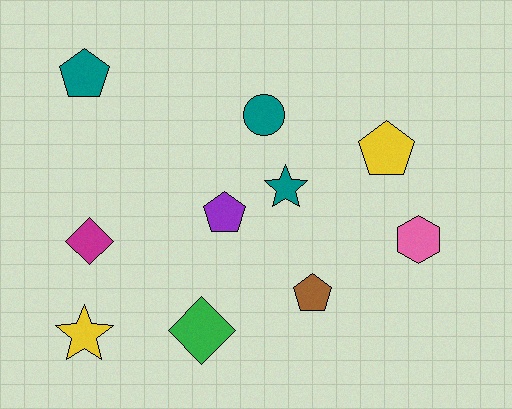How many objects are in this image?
There are 10 objects.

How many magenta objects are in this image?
There is 1 magenta object.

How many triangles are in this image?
There are no triangles.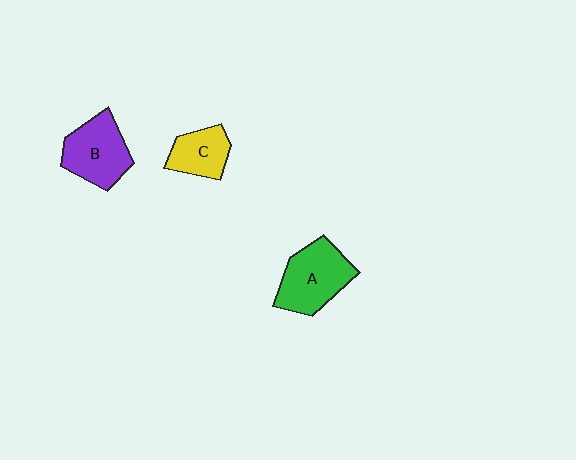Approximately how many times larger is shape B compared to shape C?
Approximately 1.5 times.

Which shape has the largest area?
Shape A (green).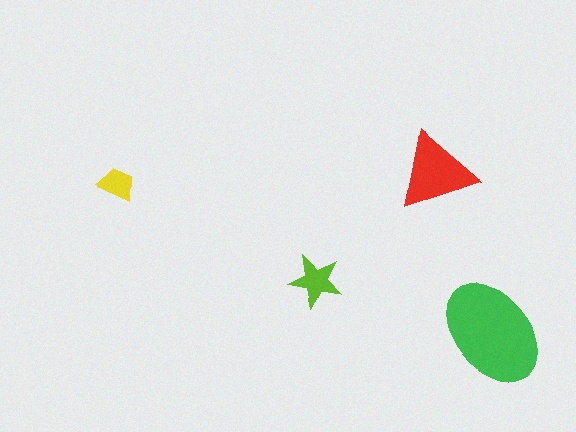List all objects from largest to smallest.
The green ellipse, the red triangle, the lime star, the yellow trapezoid.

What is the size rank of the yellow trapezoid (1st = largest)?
4th.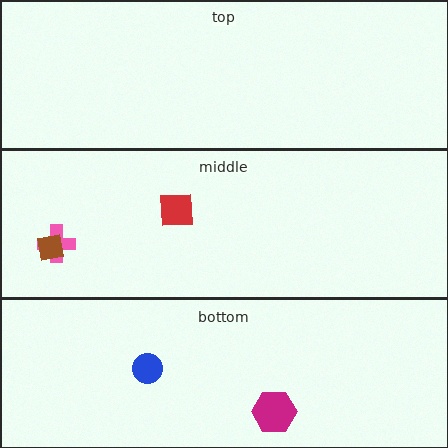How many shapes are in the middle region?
3.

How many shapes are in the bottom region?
2.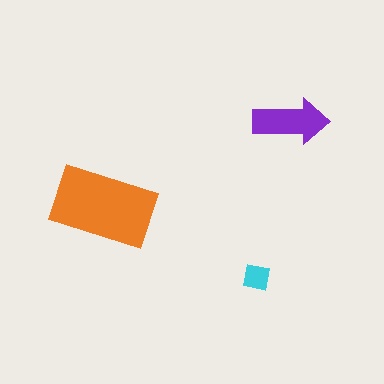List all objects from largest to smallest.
The orange rectangle, the purple arrow, the cyan square.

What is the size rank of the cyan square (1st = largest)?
3rd.